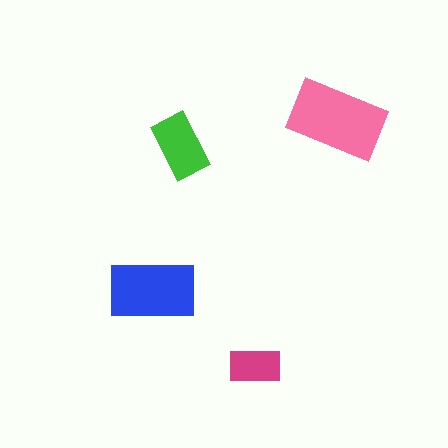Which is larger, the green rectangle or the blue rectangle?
The blue one.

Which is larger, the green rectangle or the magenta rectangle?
The green one.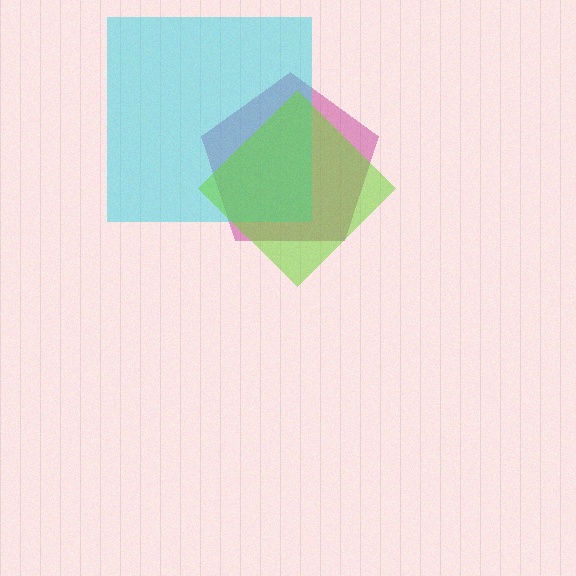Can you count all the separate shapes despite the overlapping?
Yes, there are 3 separate shapes.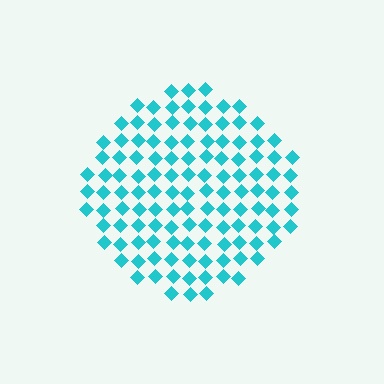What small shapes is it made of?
It is made of small diamonds.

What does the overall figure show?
The overall figure shows a circle.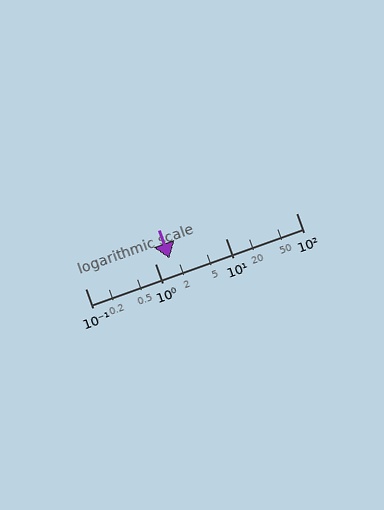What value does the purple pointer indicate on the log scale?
The pointer indicates approximately 1.6.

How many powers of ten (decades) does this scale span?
The scale spans 3 decades, from 0.1 to 100.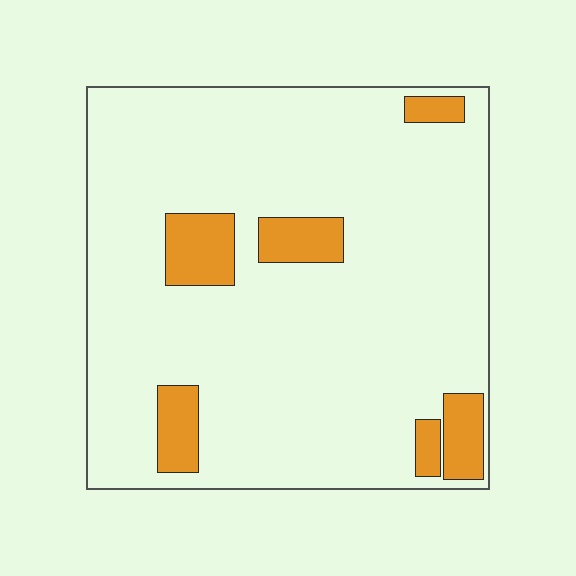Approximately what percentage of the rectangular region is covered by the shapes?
Approximately 10%.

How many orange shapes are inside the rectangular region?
6.